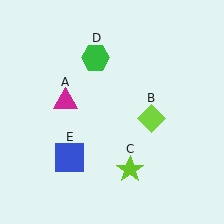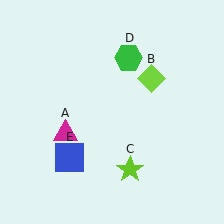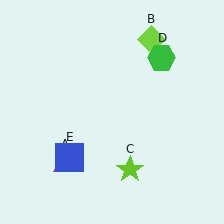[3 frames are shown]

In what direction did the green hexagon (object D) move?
The green hexagon (object D) moved right.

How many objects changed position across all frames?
3 objects changed position: magenta triangle (object A), lime diamond (object B), green hexagon (object D).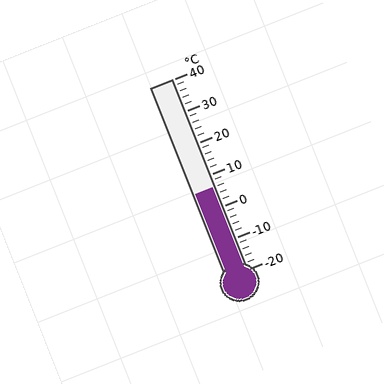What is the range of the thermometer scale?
The thermometer scale ranges from -20°C to 40°C.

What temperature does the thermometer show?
The thermometer shows approximately 6°C.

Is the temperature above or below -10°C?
The temperature is above -10°C.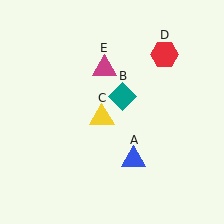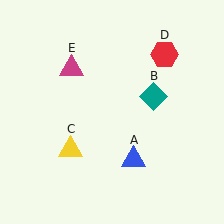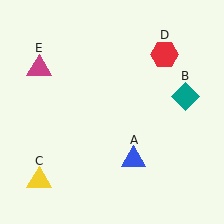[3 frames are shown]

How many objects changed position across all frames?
3 objects changed position: teal diamond (object B), yellow triangle (object C), magenta triangle (object E).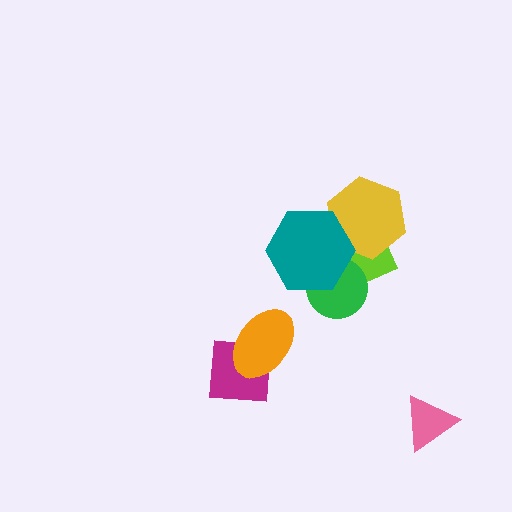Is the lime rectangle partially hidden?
Yes, it is partially covered by another shape.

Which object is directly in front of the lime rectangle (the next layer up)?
The green circle is directly in front of the lime rectangle.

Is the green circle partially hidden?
Yes, it is partially covered by another shape.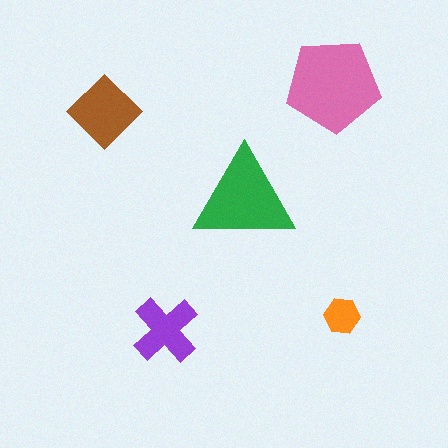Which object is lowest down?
The purple cross is bottommost.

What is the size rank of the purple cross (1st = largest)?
4th.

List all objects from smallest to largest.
The orange hexagon, the purple cross, the brown diamond, the green triangle, the pink pentagon.